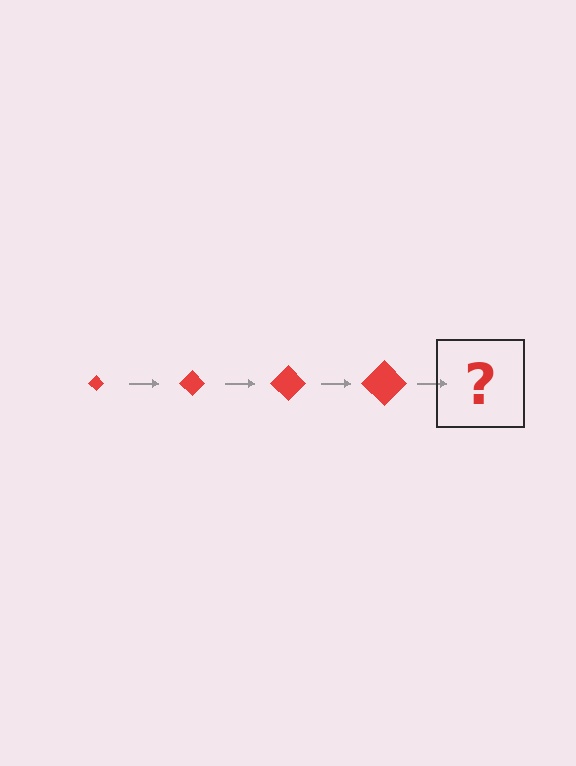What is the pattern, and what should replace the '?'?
The pattern is that the diamond gets progressively larger each step. The '?' should be a red diamond, larger than the previous one.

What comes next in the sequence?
The next element should be a red diamond, larger than the previous one.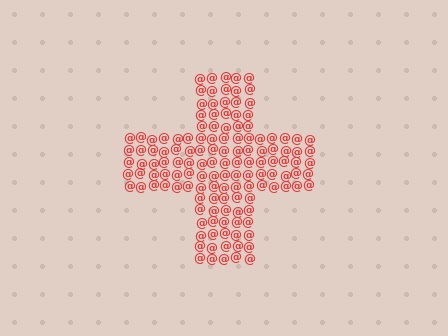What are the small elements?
The small elements are at signs.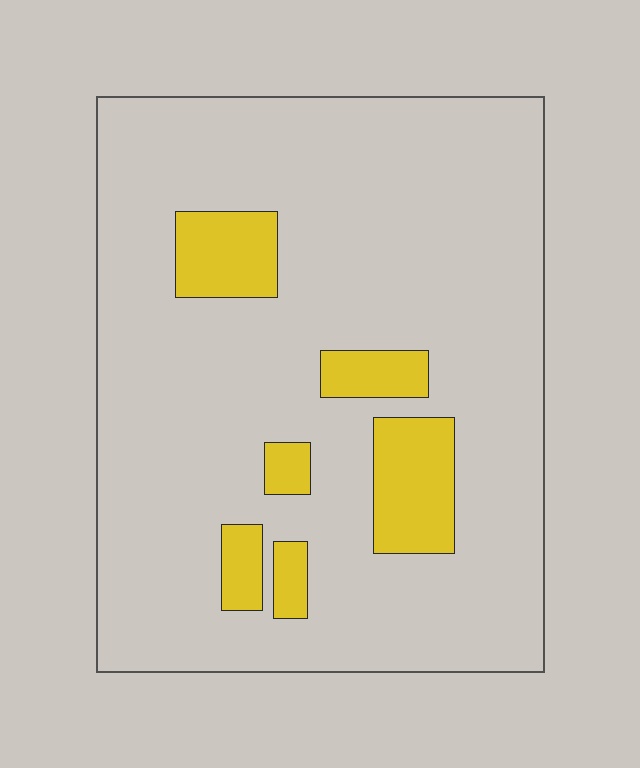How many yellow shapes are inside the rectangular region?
6.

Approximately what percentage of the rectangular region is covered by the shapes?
Approximately 15%.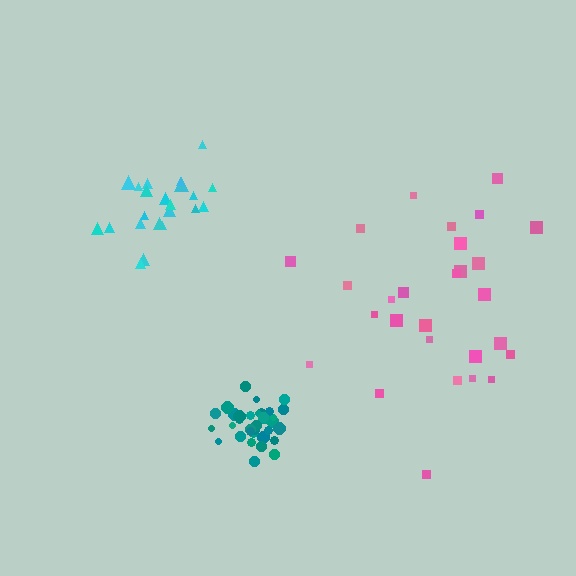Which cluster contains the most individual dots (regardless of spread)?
Teal (34).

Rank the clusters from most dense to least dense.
teal, cyan, pink.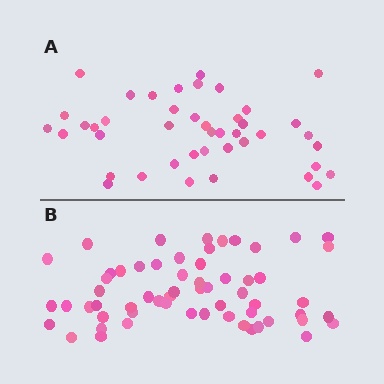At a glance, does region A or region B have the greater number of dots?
Region B (the bottom region) has more dots.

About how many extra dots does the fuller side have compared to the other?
Region B has approximately 15 more dots than region A.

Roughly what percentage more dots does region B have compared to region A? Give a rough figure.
About 40% more.